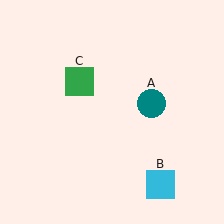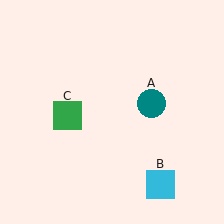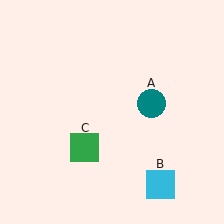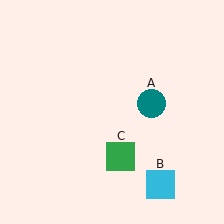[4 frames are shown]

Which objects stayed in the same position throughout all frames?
Teal circle (object A) and cyan square (object B) remained stationary.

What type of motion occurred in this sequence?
The green square (object C) rotated counterclockwise around the center of the scene.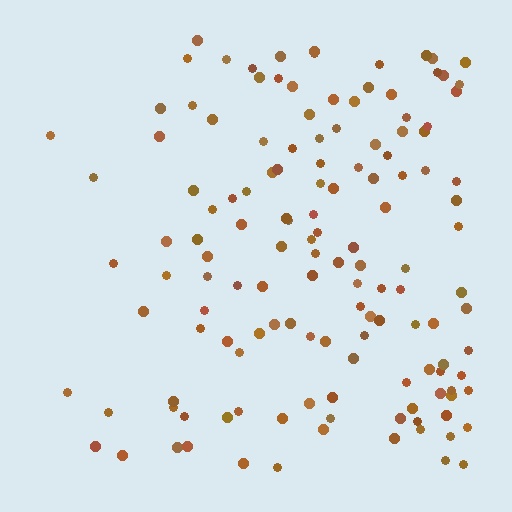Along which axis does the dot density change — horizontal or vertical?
Horizontal.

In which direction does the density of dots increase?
From left to right, with the right side densest.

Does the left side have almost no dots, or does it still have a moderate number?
Still a moderate number, just noticeably fewer than the right.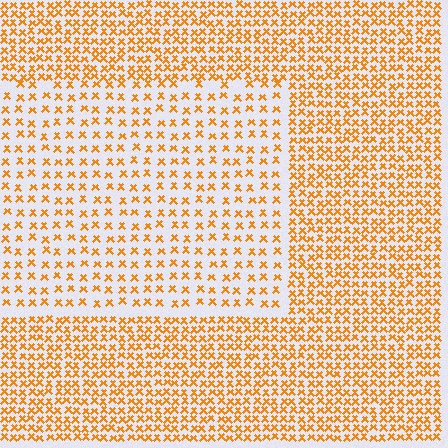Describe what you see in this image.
The image contains small orange elements arranged at two different densities. A rectangle-shaped region is visible where the elements are less densely packed than the surrounding area.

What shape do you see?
I see a rectangle.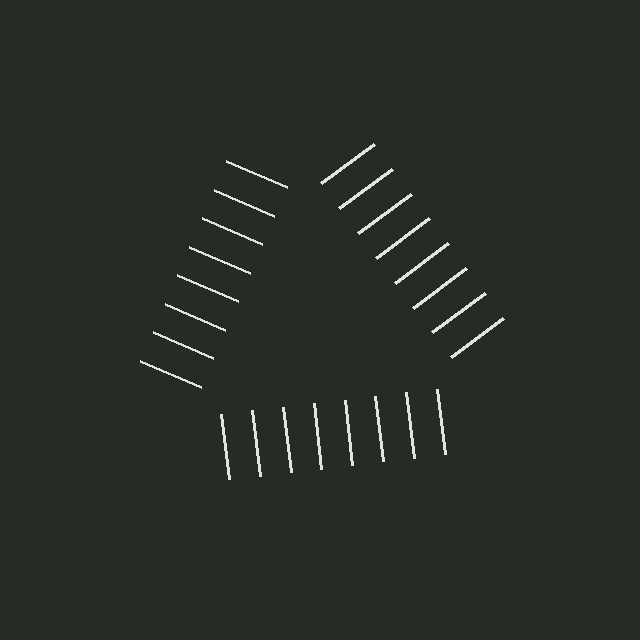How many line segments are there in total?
24 — 8 along each of the 3 edges.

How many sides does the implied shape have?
3 sides — the line-ends trace a triangle.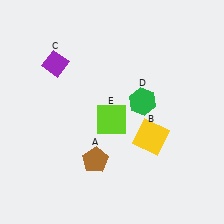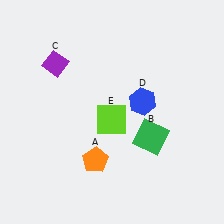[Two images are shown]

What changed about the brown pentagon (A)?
In Image 1, A is brown. In Image 2, it changed to orange.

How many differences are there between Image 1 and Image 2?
There are 3 differences between the two images.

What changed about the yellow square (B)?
In Image 1, B is yellow. In Image 2, it changed to green.